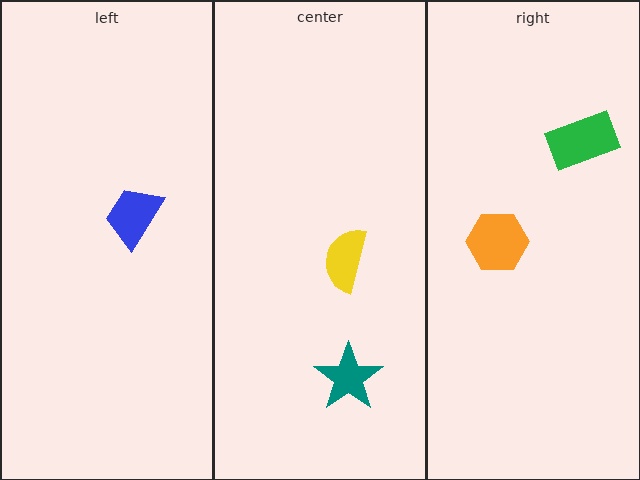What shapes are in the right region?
The orange hexagon, the green rectangle.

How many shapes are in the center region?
2.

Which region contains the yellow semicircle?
The center region.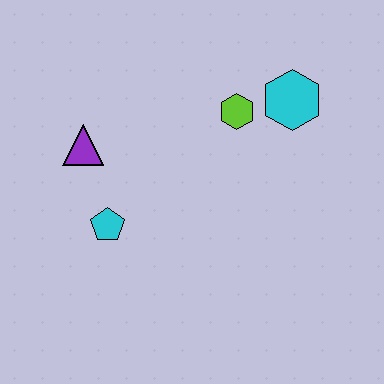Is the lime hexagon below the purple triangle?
No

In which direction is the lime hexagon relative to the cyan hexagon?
The lime hexagon is to the left of the cyan hexagon.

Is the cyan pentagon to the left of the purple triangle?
No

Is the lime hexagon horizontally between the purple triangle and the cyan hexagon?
Yes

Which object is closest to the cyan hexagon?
The lime hexagon is closest to the cyan hexagon.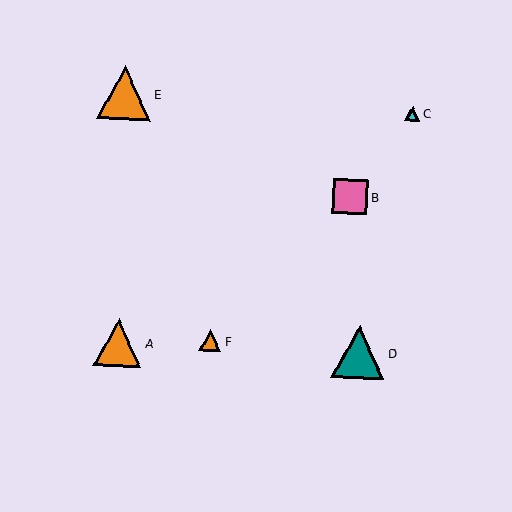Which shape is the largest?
The orange triangle (labeled E) is the largest.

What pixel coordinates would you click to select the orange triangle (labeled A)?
Click at (118, 343) to select the orange triangle A.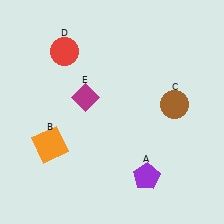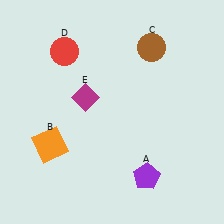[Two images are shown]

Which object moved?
The brown circle (C) moved up.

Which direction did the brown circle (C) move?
The brown circle (C) moved up.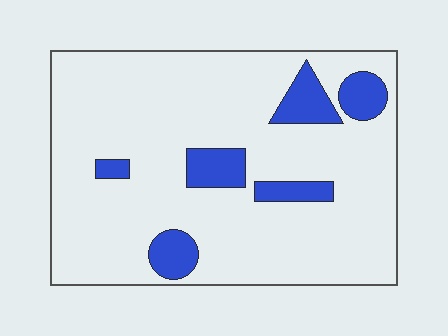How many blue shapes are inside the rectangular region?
6.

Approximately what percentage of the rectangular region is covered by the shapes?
Approximately 15%.